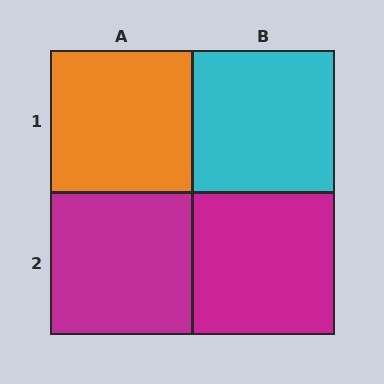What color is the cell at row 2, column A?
Magenta.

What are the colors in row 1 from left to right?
Orange, cyan.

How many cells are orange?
1 cell is orange.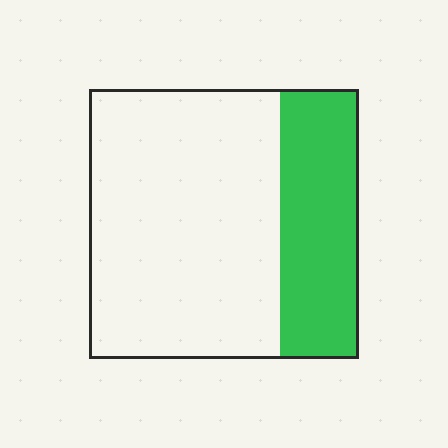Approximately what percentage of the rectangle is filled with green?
Approximately 30%.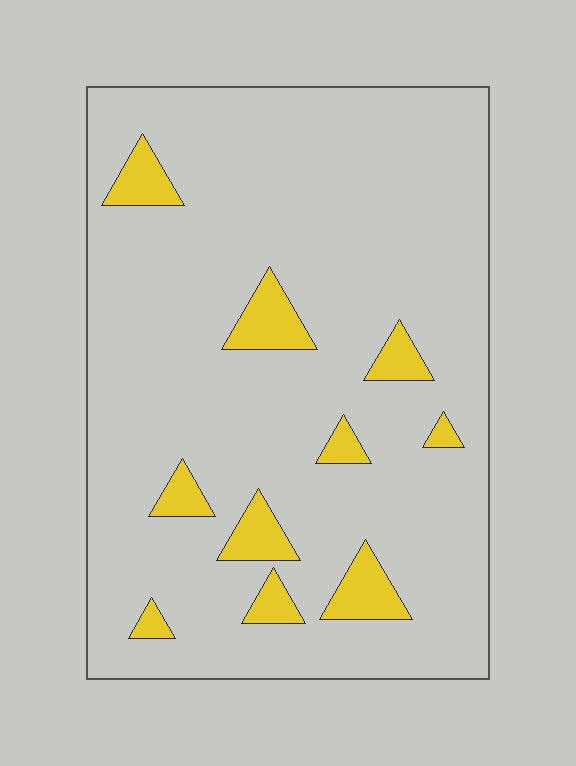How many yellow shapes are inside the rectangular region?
10.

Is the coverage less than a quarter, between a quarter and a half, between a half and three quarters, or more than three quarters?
Less than a quarter.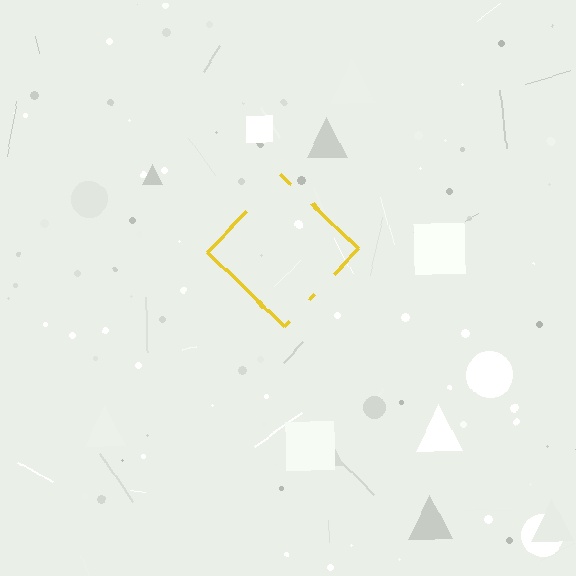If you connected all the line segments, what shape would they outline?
They would outline a diamond.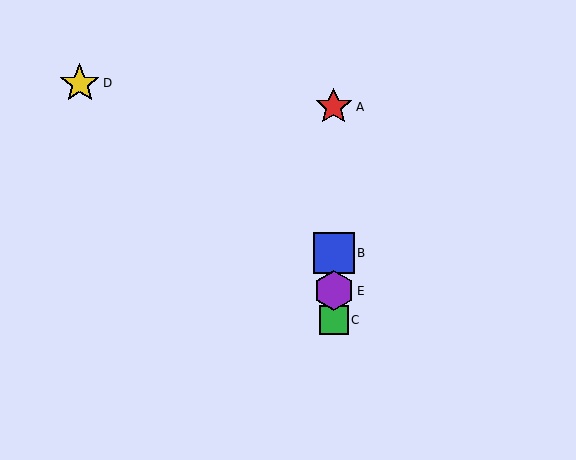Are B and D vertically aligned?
No, B is at x≈334 and D is at x≈80.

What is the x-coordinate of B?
Object B is at x≈334.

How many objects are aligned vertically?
4 objects (A, B, C, E) are aligned vertically.